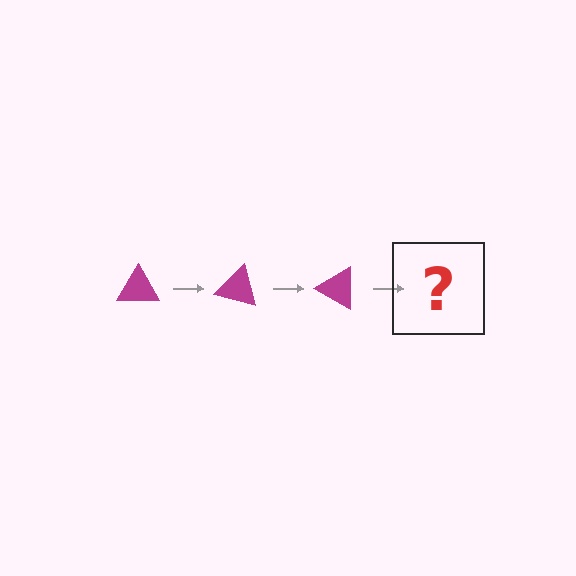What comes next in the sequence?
The next element should be a magenta triangle rotated 45 degrees.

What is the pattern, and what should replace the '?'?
The pattern is that the triangle rotates 15 degrees each step. The '?' should be a magenta triangle rotated 45 degrees.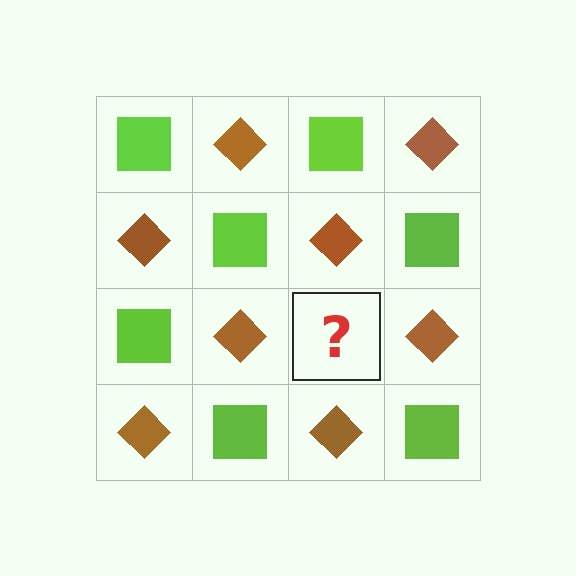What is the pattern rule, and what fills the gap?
The rule is that it alternates lime square and brown diamond in a checkerboard pattern. The gap should be filled with a lime square.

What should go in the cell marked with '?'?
The missing cell should contain a lime square.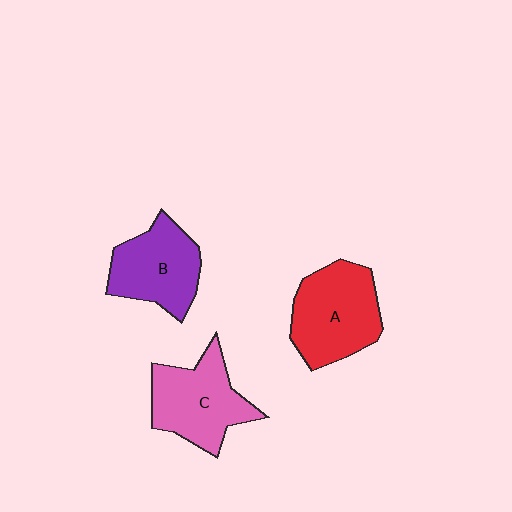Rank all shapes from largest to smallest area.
From largest to smallest: A (red), C (pink), B (purple).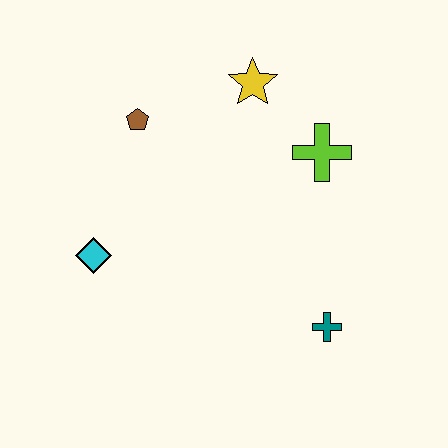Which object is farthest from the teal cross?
The brown pentagon is farthest from the teal cross.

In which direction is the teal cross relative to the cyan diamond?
The teal cross is to the right of the cyan diamond.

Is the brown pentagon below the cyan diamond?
No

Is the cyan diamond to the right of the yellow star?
No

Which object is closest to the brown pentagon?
The yellow star is closest to the brown pentagon.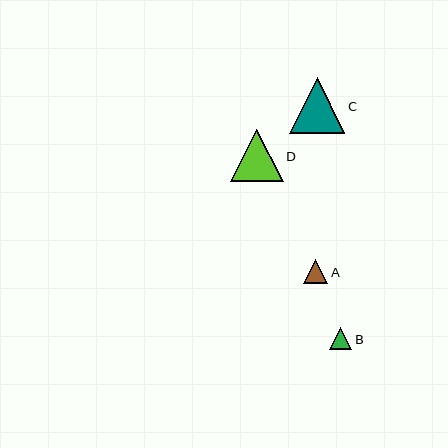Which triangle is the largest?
Triangle C is the largest with a size of approximately 55 pixels.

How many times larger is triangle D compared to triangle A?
Triangle D is approximately 2.2 times the size of triangle A.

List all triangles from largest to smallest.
From largest to smallest: C, D, A, B.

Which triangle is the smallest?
Triangle B is the smallest with a size of approximately 22 pixels.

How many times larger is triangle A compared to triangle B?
Triangle A is approximately 1.1 times the size of triangle B.